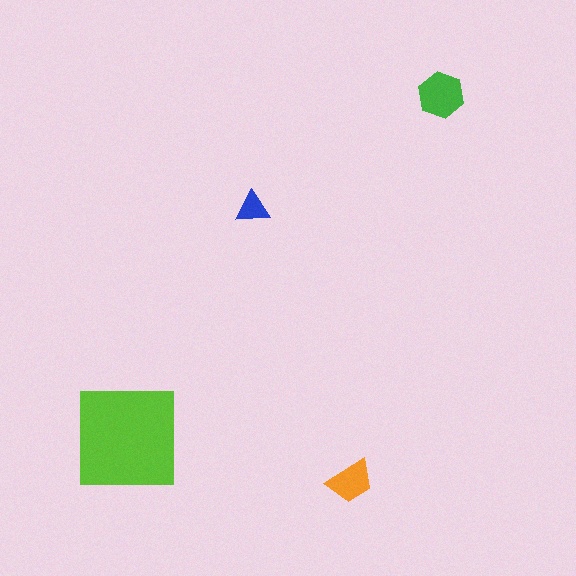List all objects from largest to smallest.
The lime square, the green hexagon, the orange trapezoid, the blue triangle.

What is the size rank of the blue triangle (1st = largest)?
4th.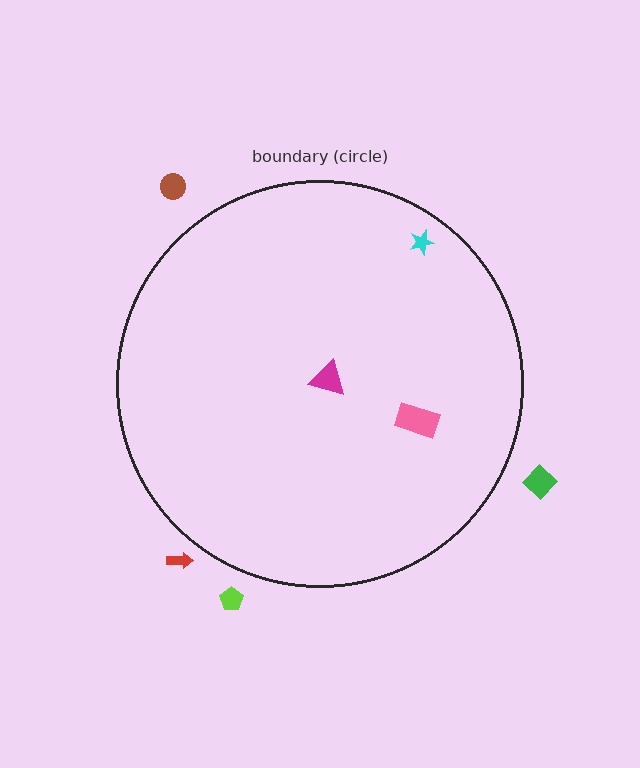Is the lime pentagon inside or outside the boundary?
Outside.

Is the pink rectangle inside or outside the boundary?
Inside.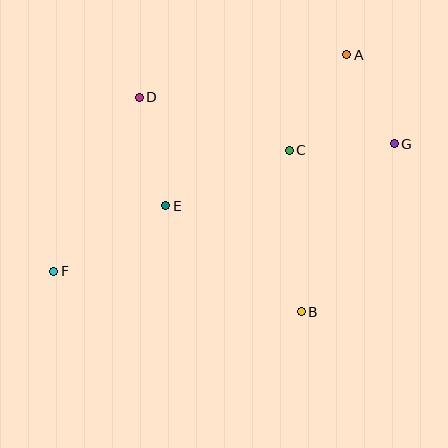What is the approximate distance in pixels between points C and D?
The distance between C and D is approximately 159 pixels.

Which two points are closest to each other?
Points A and G are closest to each other.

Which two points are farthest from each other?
Points A and F are farthest from each other.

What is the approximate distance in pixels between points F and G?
The distance between F and G is approximately 363 pixels.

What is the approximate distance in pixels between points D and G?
The distance between D and G is approximately 259 pixels.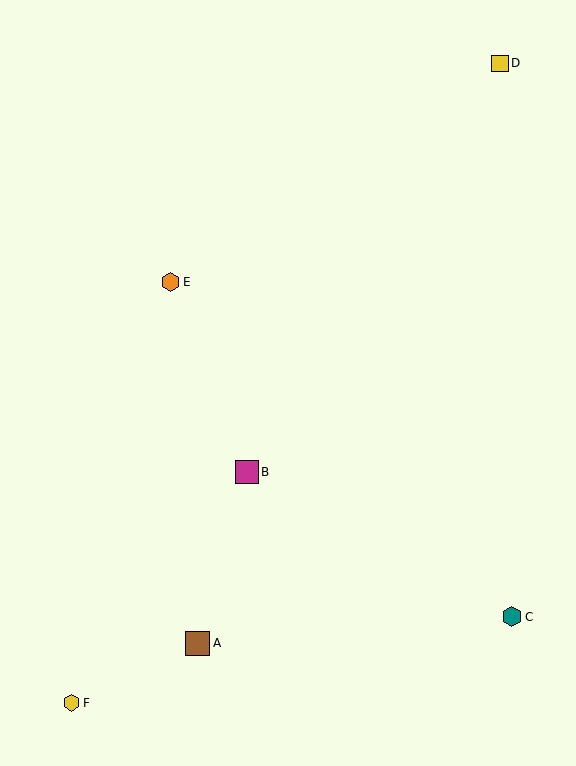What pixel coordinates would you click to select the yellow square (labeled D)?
Click at (500, 63) to select the yellow square D.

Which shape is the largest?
The brown square (labeled A) is the largest.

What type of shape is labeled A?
Shape A is a brown square.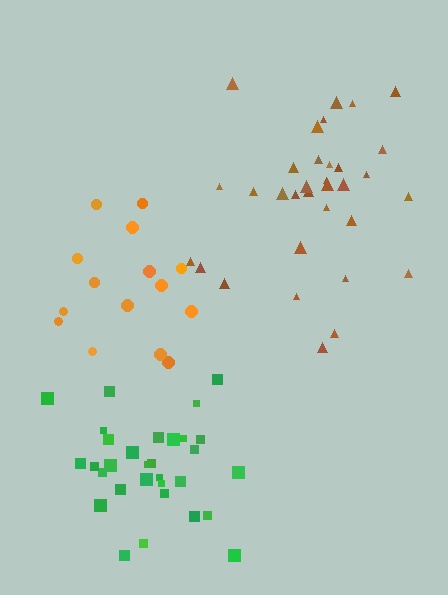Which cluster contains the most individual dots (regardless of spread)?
Brown (34).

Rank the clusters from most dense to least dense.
green, brown, orange.